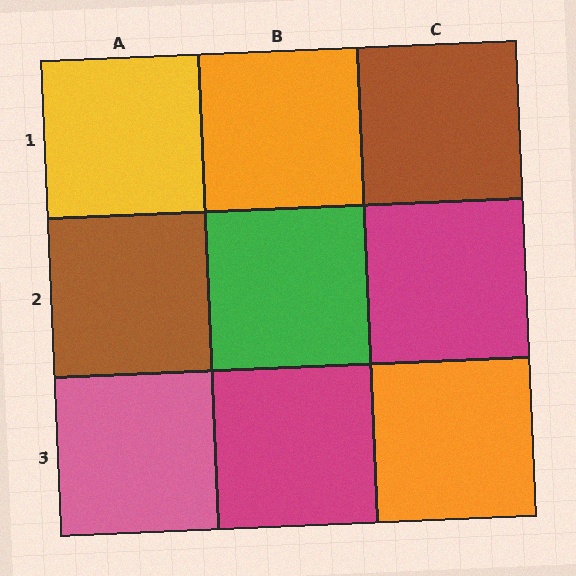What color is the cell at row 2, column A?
Brown.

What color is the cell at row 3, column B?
Magenta.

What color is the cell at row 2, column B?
Green.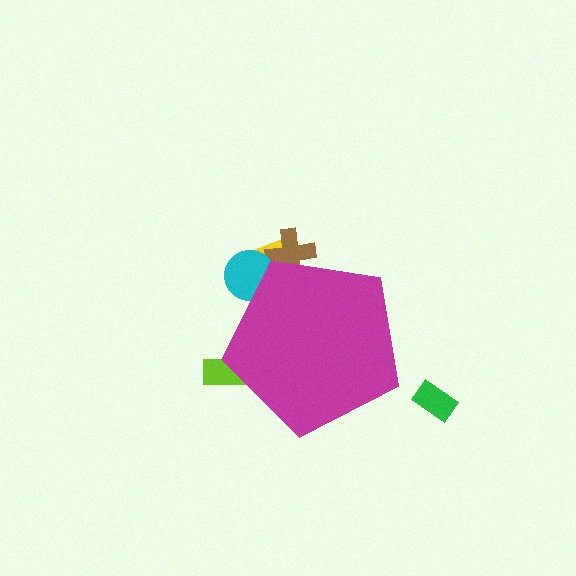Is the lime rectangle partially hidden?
Yes, the lime rectangle is partially hidden behind the magenta pentagon.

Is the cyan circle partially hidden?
Yes, the cyan circle is partially hidden behind the magenta pentagon.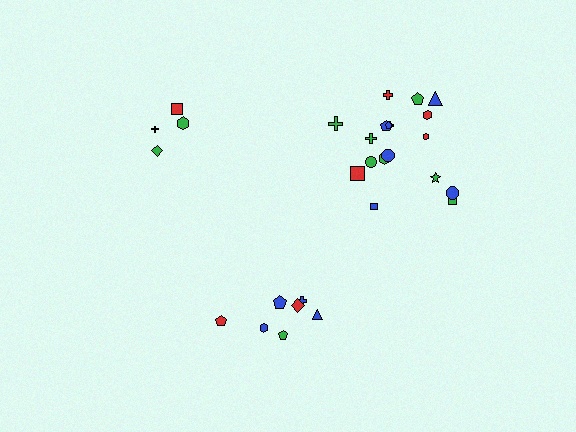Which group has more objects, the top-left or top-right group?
The top-right group.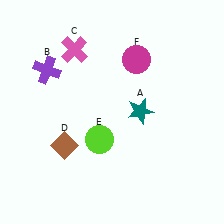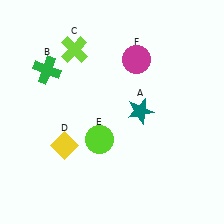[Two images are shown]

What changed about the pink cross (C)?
In Image 1, C is pink. In Image 2, it changed to lime.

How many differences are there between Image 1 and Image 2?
There are 3 differences between the two images.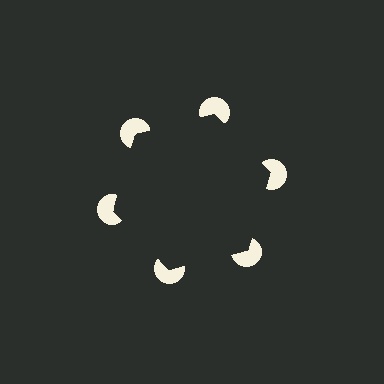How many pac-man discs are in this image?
There are 6 — one at each vertex of the illusory hexagon.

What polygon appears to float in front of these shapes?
An illusory hexagon — its edges are inferred from the aligned wedge cuts in the pac-man discs, not physically drawn.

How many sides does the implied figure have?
6 sides.